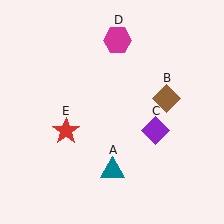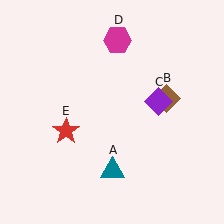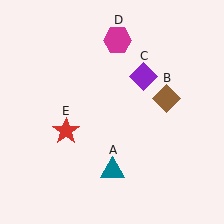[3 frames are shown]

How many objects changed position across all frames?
1 object changed position: purple diamond (object C).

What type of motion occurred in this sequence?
The purple diamond (object C) rotated counterclockwise around the center of the scene.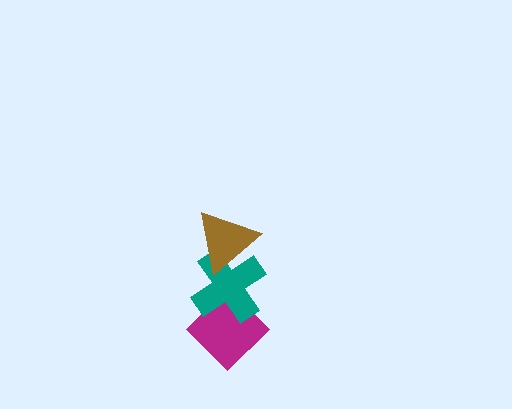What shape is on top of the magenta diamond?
The teal cross is on top of the magenta diamond.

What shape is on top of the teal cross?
The brown triangle is on top of the teal cross.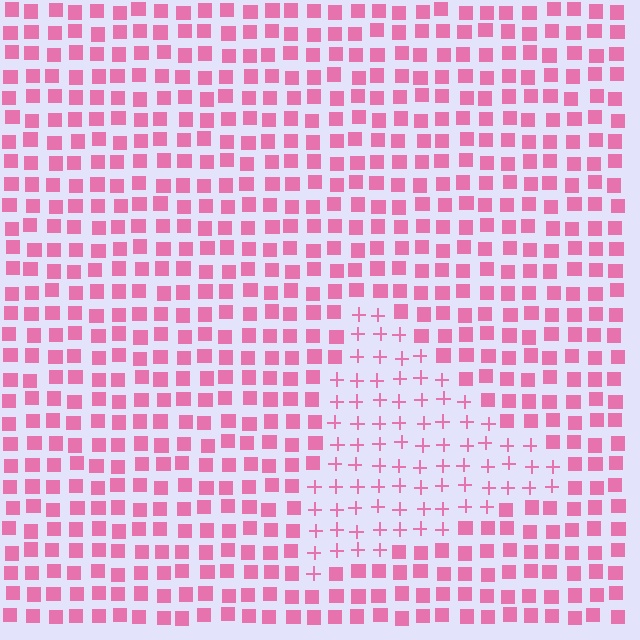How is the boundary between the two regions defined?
The boundary is defined by a change in element shape: plus signs inside vs. squares outside. All elements share the same color and spacing.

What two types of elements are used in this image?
The image uses plus signs inside the triangle region and squares outside it.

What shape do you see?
I see a triangle.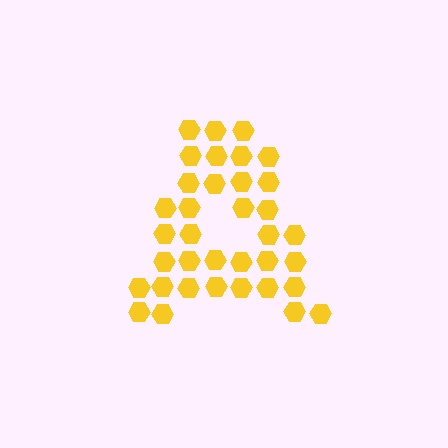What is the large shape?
The large shape is the letter A.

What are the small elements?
The small elements are hexagons.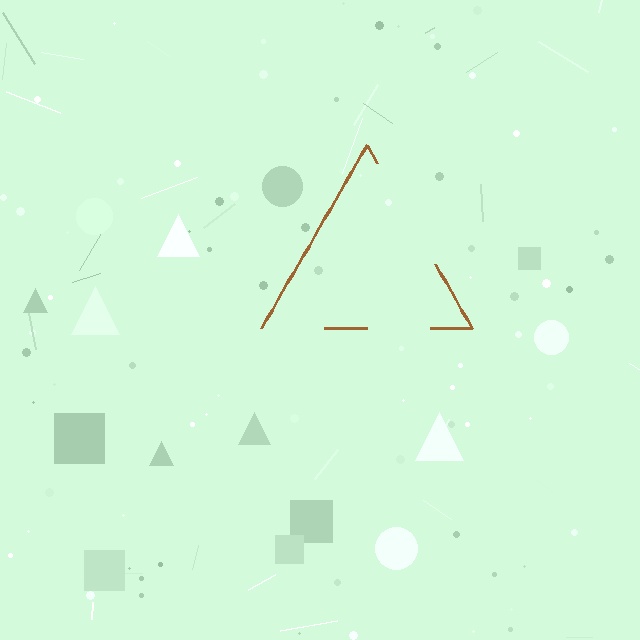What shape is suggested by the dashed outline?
The dashed outline suggests a triangle.